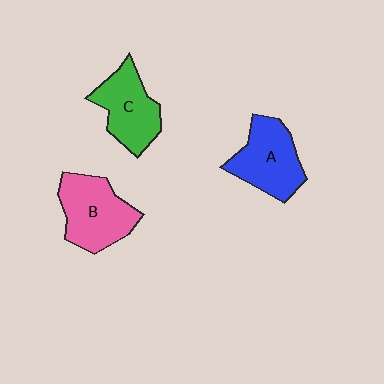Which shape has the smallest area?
Shape C (green).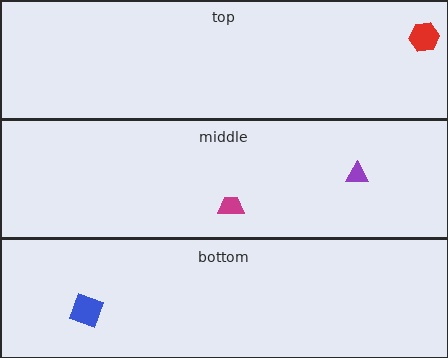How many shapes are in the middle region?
2.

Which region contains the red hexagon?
The top region.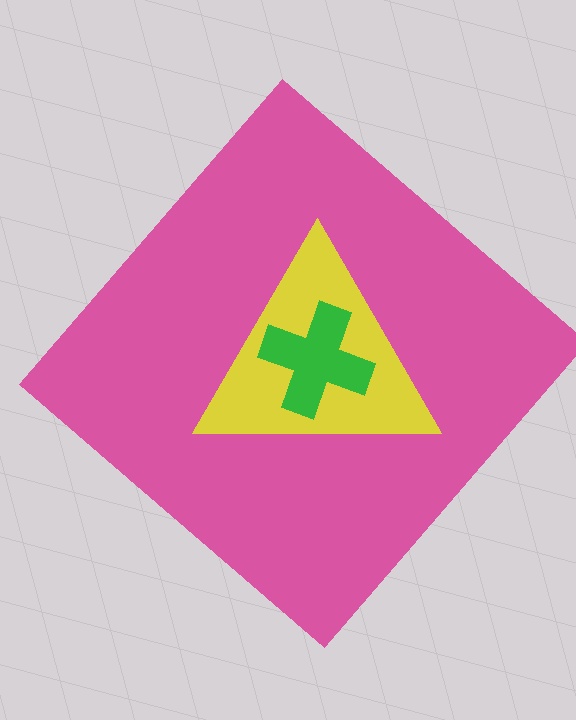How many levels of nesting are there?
3.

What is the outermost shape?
The pink diamond.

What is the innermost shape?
The green cross.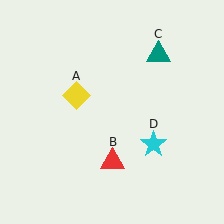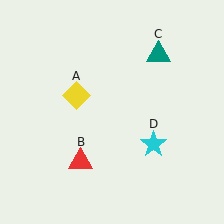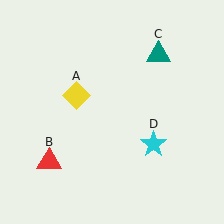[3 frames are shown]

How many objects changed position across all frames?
1 object changed position: red triangle (object B).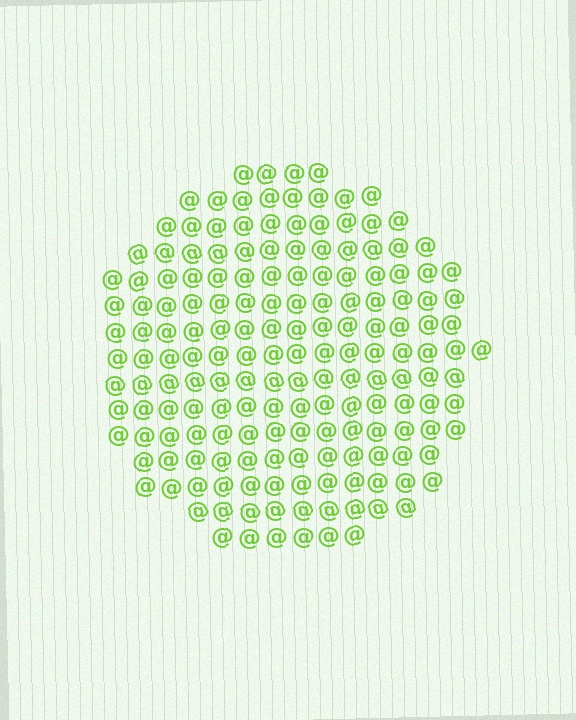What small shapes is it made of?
It is made of small at signs.